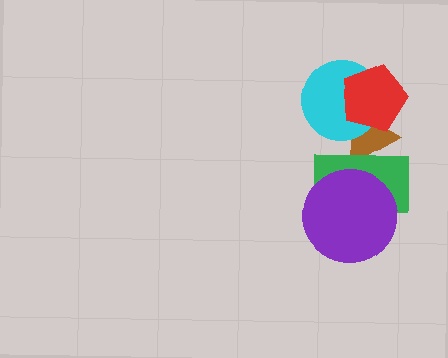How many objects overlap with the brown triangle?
3 objects overlap with the brown triangle.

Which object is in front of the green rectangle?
The purple circle is in front of the green rectangle.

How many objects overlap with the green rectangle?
2 objects overlap with the green rectangle.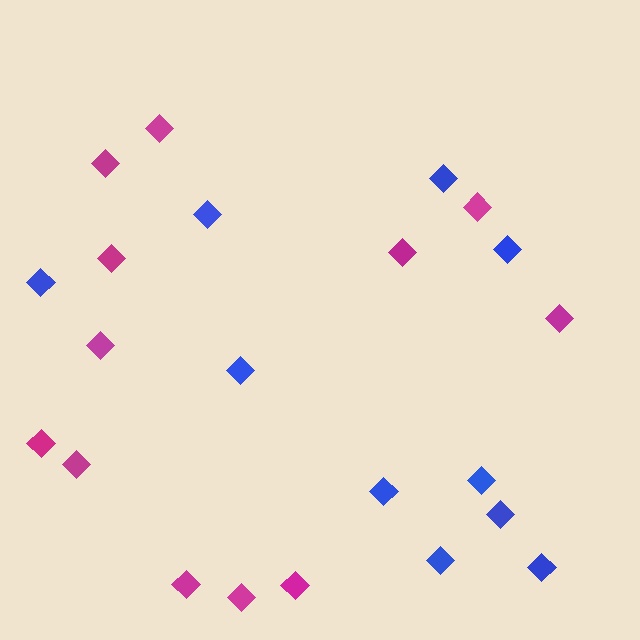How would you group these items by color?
There are 2 groups: one group of blue diamonds (10) and one group of magenta diamonds (12).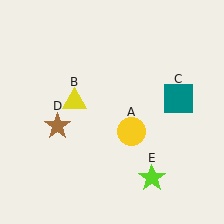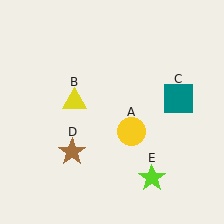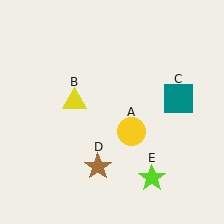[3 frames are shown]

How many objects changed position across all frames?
1 object changed position: brown star (object D).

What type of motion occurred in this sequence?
The brown star (object D) rotated counterclockwise around the center of the scene.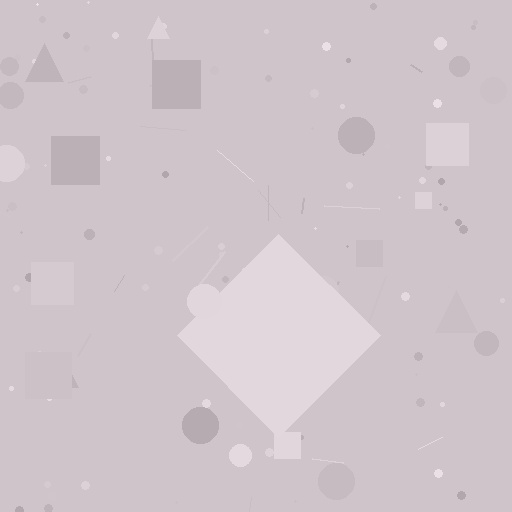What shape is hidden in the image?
A diamond is hidden in the image.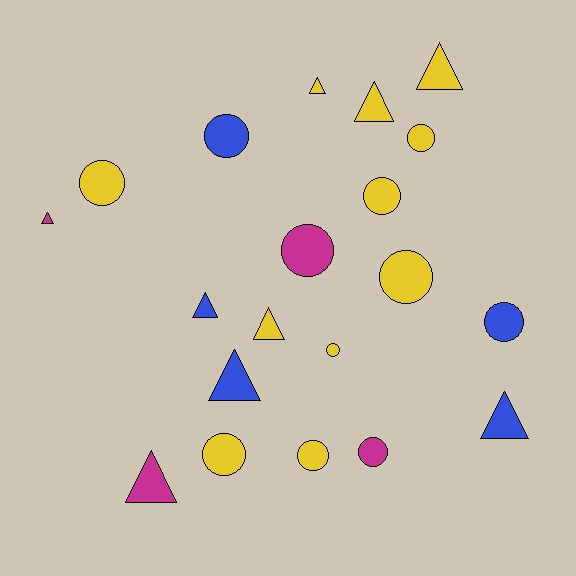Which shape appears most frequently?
Circle, with 11 objects.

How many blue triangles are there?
There are 3 blue triangles.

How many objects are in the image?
There are 20 objects.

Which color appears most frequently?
Yellow, with 11 objects.